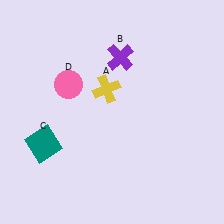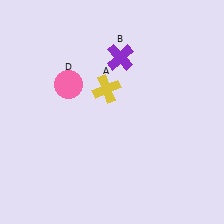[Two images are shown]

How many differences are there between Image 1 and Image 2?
There is 1 difference between the two images.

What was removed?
The teal square (C) was removed in Image 2.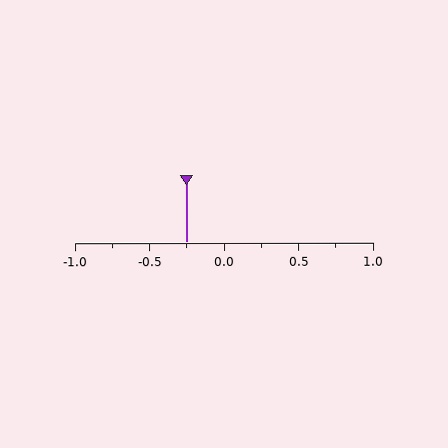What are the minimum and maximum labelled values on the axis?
The axis runs from -1.0 to 1.0.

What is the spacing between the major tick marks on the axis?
The major ticks are spaced 0.5 apart.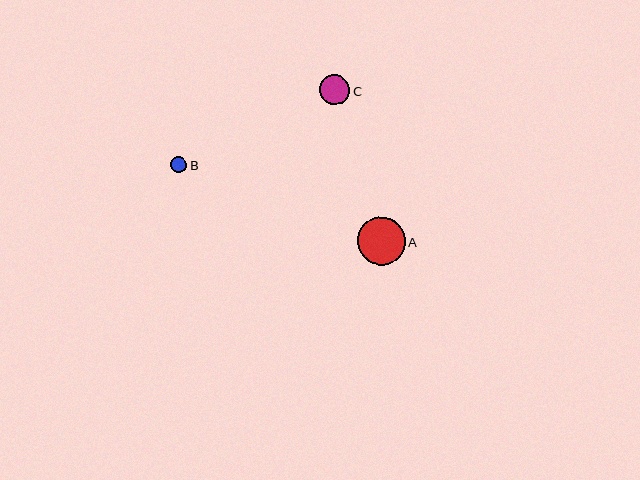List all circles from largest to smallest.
From largest to smallest: A, C, B.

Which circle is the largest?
Circle A is the largest with a size of approximately 48 pixels.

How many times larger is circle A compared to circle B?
Circle A is approximately 3.1 times the size of circle B.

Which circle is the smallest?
Circle B is the smallest with a size of approximately 16 pixels.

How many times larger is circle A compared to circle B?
Circle A is approximately 3.1 times the size of circle B.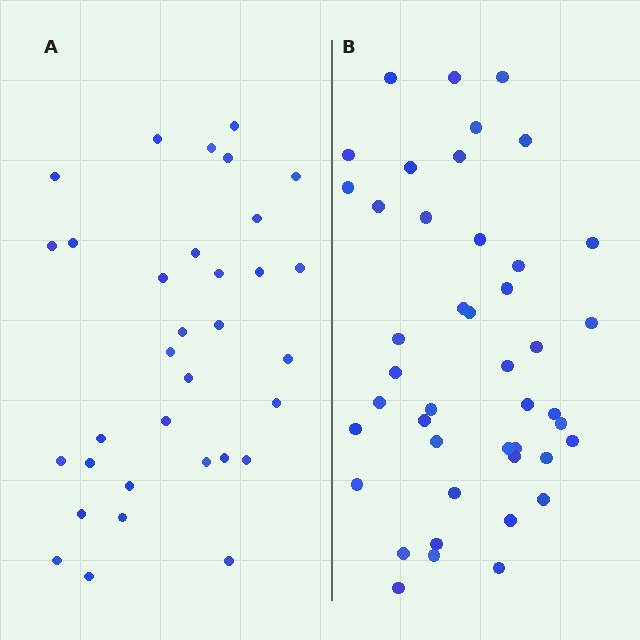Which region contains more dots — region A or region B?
Region B (the right region) has more dots.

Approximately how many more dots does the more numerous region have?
Region B has roughly 12 or so more dots than region A.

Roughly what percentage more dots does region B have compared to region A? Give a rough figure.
About 35% more.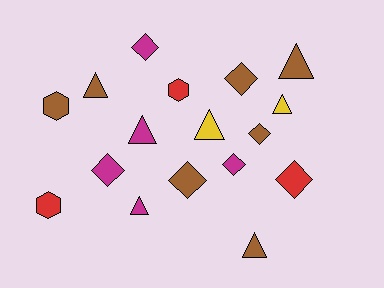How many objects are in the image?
There are 17 objects.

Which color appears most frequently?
Brown, with 7 objects.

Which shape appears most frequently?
Diamond, with 7 objects.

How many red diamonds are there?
There is 1 red diamond.